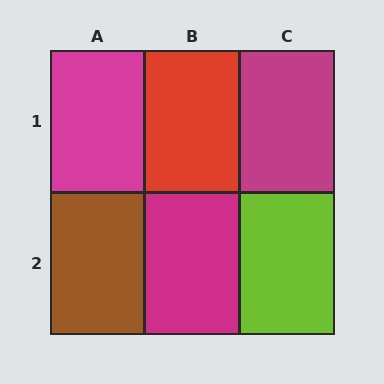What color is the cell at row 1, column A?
Magenta.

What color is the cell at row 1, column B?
Red.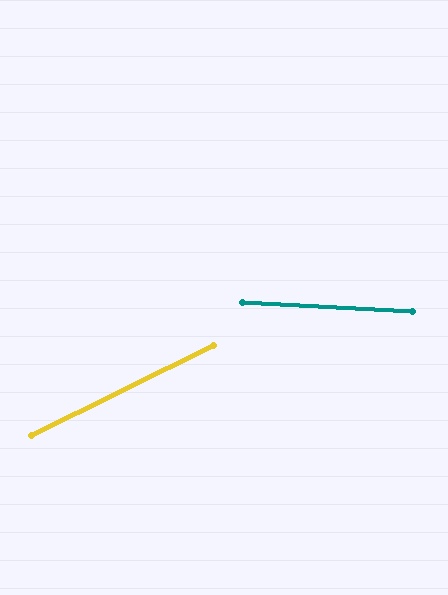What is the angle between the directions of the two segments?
Approximately 29 degrees.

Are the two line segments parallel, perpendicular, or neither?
Neither parallel nor perpendicular — they differ by about 29°.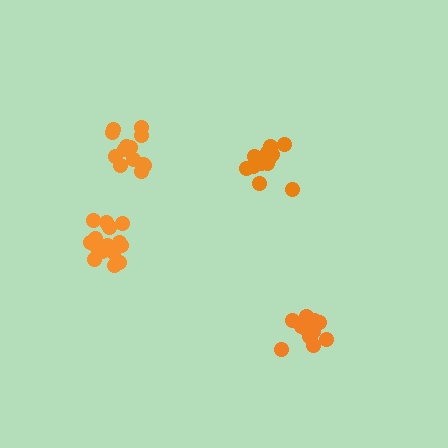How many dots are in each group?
Group 1: 12 dots, Group 2: 17 dots, Group 3: 17 dots, Group 4: 13 dots (59 total).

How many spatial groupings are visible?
There are 4 spatial groupings.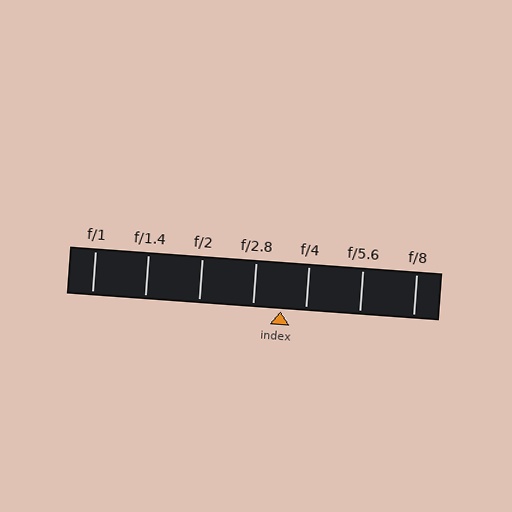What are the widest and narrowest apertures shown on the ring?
The widest aperture shown is f/1 and the narrowest is f/8.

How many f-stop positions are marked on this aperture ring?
There are 7 f-stop positions marked.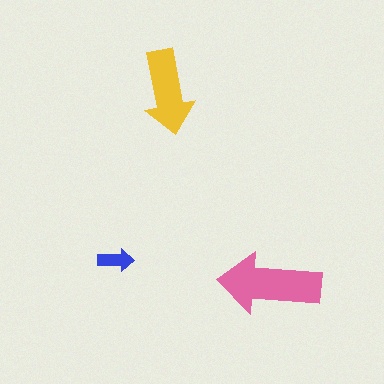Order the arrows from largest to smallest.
the pink one, the yellow one, the blue one.